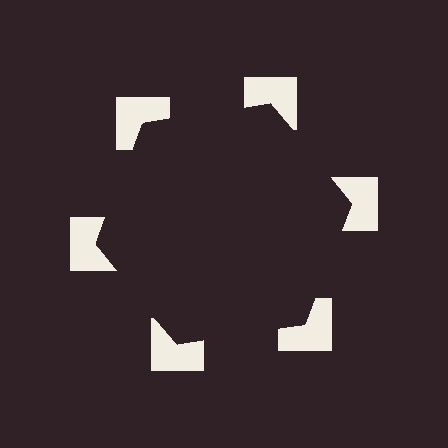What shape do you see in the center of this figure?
An illusory hexagon — its edges are inferred from the aligned wedge cuts in the notched squares, not physically drawn.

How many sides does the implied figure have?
6 sides.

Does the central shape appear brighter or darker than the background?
It typically appears slightly darker than the background, even though no actual brightness change is drawn.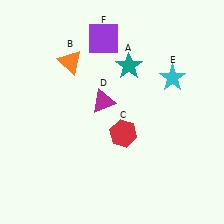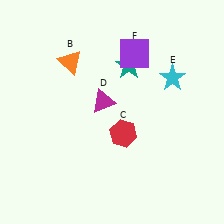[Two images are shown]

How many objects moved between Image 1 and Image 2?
1 object moved between the two images.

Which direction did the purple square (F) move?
The purple square (F) moved right.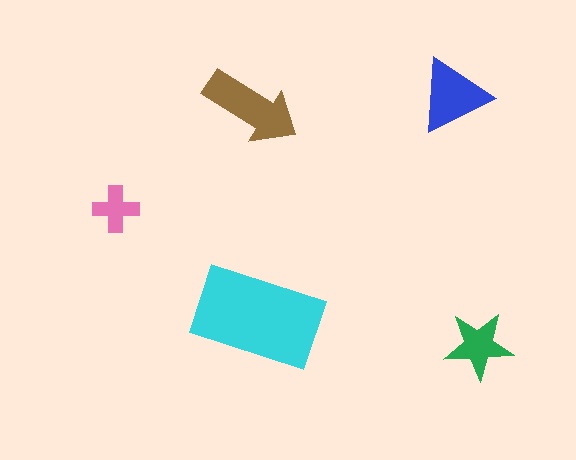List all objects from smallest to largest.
The pink cross, the green star, the blue triangle, the brown arrow, the cyan rectangle.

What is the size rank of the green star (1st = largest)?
4th.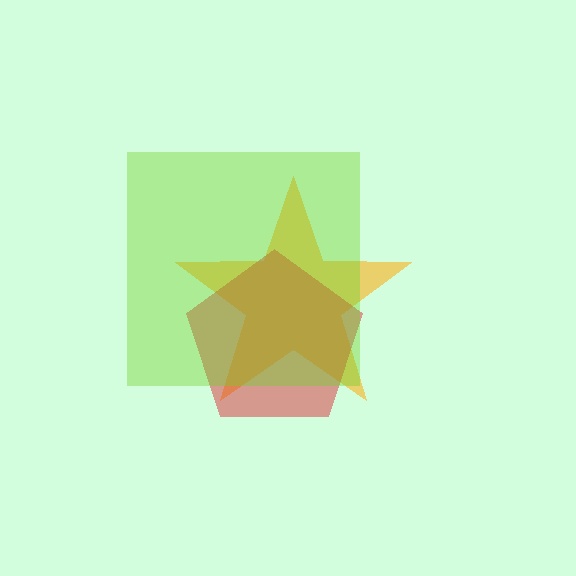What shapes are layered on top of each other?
The layered shapes are: a yellow star, a red pentagon, a lime square.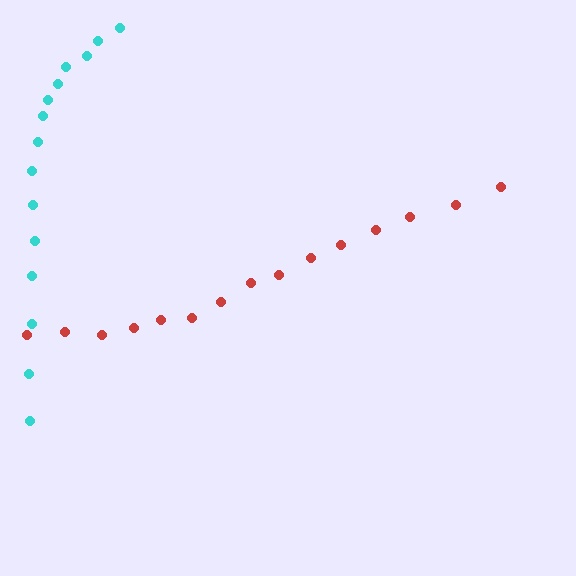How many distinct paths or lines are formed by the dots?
There are 2 distinct paths.